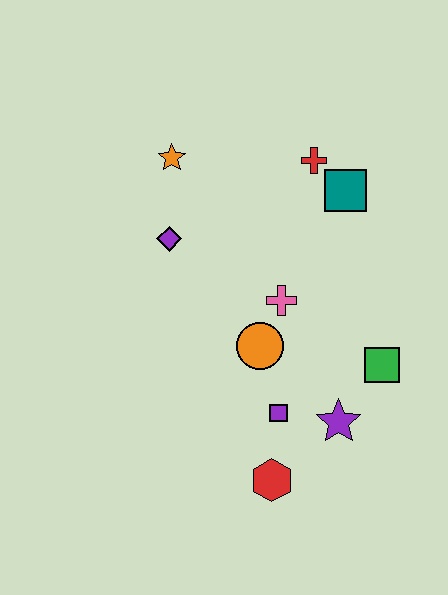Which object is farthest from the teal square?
The red hexagon is farthest from the teal square.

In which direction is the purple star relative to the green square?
The purple star is below the green square.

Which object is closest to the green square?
The purple star is closest to the green square.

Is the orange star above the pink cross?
Yes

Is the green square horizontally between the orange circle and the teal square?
No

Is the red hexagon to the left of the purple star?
Yes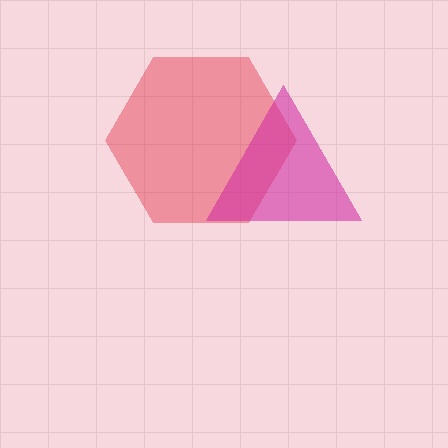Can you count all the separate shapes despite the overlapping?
Yes, there are 2 separate shapes.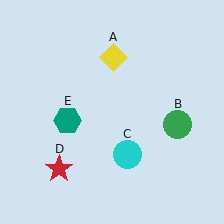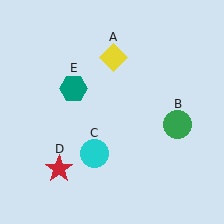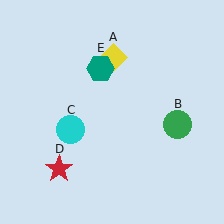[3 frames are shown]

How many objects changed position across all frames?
2 objects changed position: cyan circle (object C), teal hexagon (object E).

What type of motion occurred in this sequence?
The cyan circle (object C), teal hexagon (object E) rotated clockwise around the center of the scene.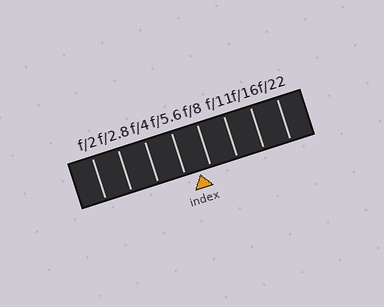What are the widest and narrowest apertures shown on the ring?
The widest aperture shown is f/2 and the narrowest is f/22.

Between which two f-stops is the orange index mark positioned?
The index mark is between f/5.6 and f/8.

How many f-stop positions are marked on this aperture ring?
There are 8 f-stop positions marked.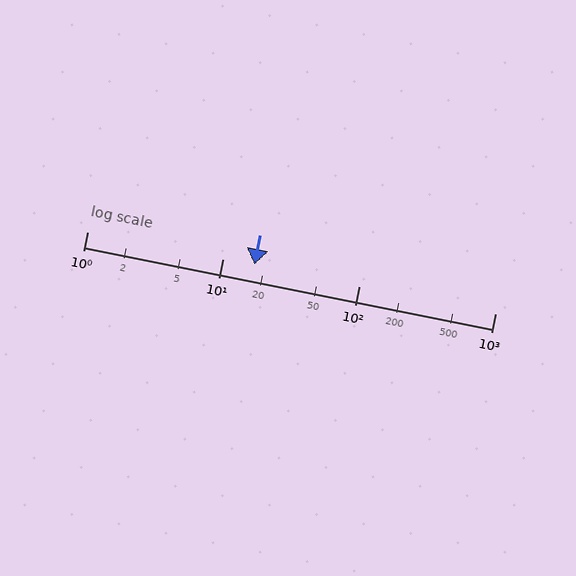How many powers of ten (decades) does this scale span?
The scale spans 3 decades, from 1 to 1000.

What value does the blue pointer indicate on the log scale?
The pointer indicates approximately 17.